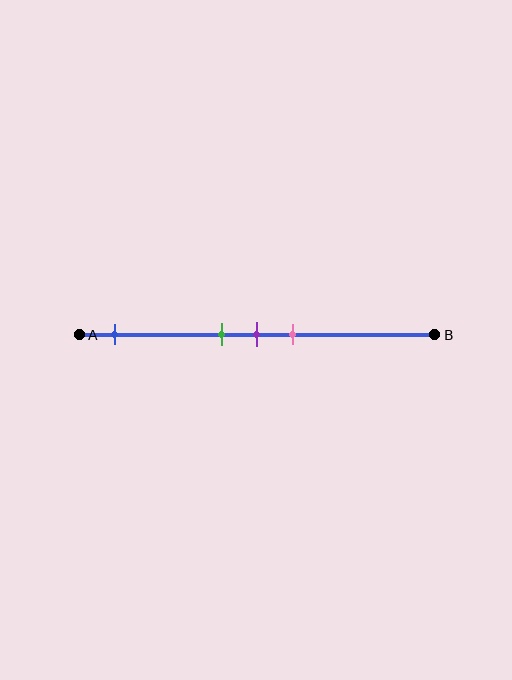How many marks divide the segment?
There are 4 marks dividing the segment.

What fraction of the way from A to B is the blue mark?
The blue mark is approximately 10% (0.1) of the way from A to B.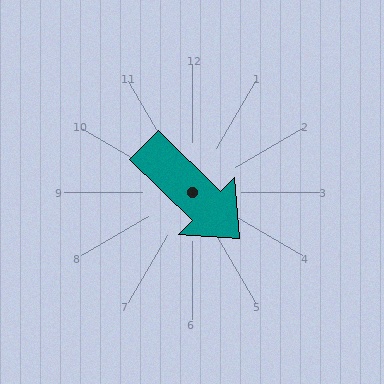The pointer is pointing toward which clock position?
Roughly 4 o'clock.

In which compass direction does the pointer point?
Southeast.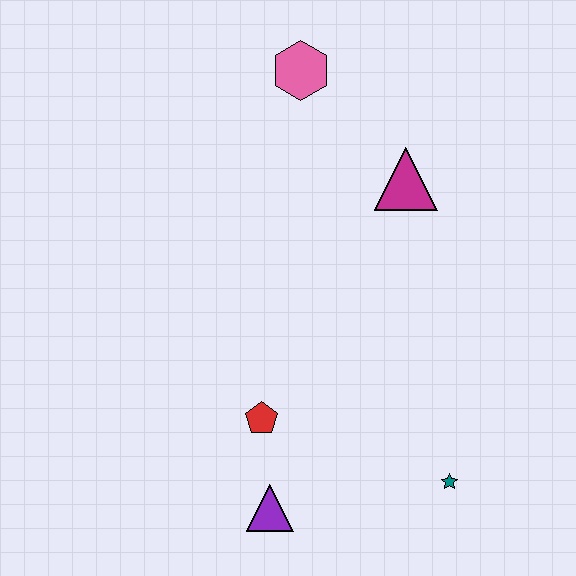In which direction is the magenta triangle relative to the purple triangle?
The magenta triangle is above the purple triangle.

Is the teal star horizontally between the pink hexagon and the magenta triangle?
No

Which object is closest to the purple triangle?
The red pentagon is closest to the purple triangle.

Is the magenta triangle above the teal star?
Yes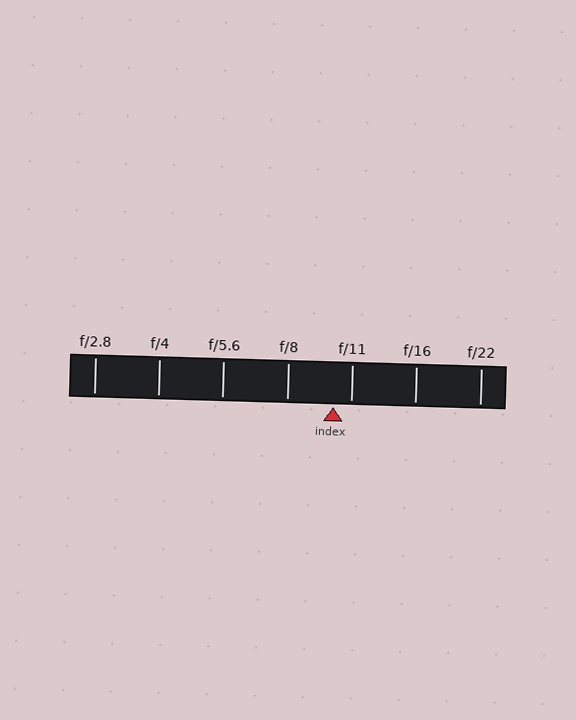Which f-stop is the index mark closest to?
The index mark is closest to f/11.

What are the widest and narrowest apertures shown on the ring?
The widest aperture shown is f/2.8 and the narrowest is f/22.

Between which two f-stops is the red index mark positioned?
The index mark is between f/8 and f/11.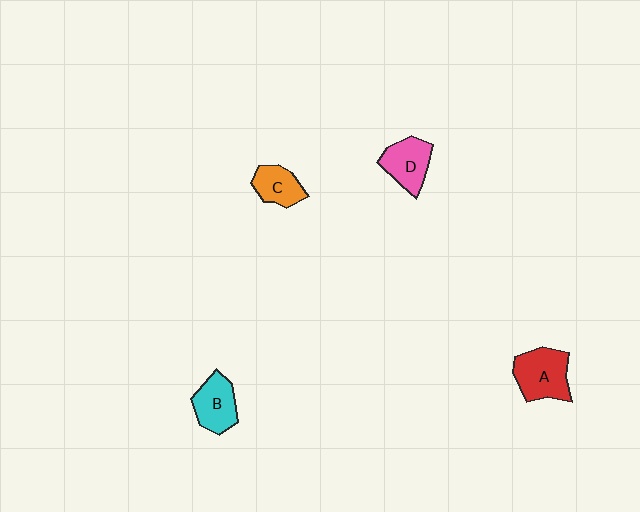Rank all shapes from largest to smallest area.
From largest to smallest: A (red), D (pink), B (cyan), C (orange).